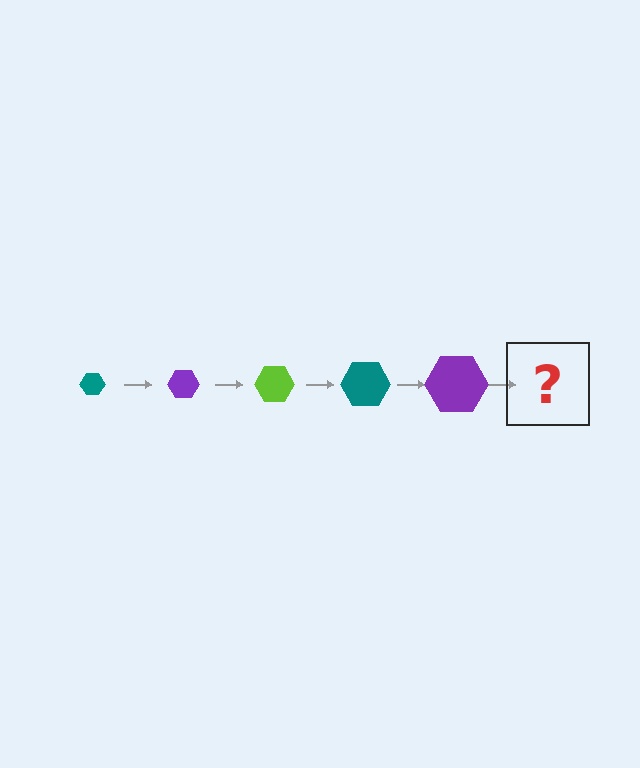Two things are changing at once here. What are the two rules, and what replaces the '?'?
The two rules are that the hexagon grows larger each step and the color cycles through teal, purple, and lime. The '?' should be a lime hexagon, larger than the previous one.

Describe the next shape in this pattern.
It should be a lime hexagon, larger than the previous one.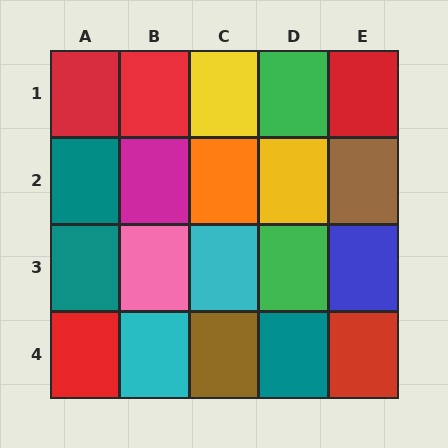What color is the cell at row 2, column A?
Teal.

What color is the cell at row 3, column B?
Pink.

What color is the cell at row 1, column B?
Red.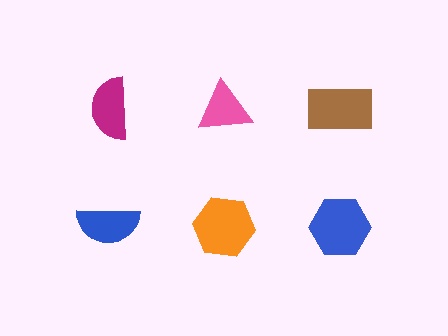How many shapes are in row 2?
3 shapes.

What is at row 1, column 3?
A brown rectangle.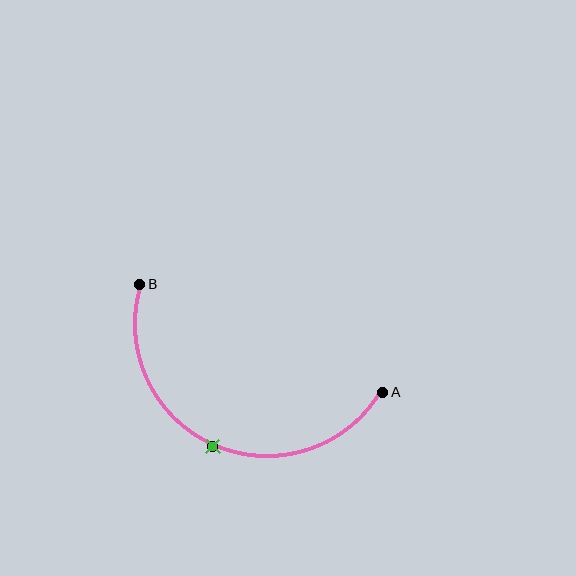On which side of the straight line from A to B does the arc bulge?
The arc bulges below the straight line connecting A and B.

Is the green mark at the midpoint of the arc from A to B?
Yes. The green mark lies on the arc at equal arc-length from both A and B — it is the arc midpoint.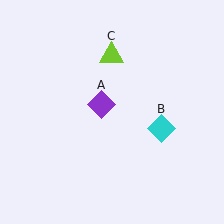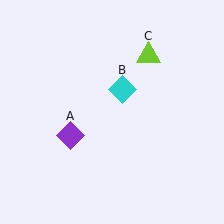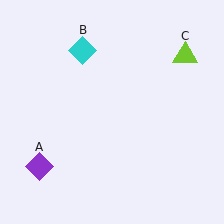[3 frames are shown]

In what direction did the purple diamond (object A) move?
The purple diamond (object A) moved down and to the left.